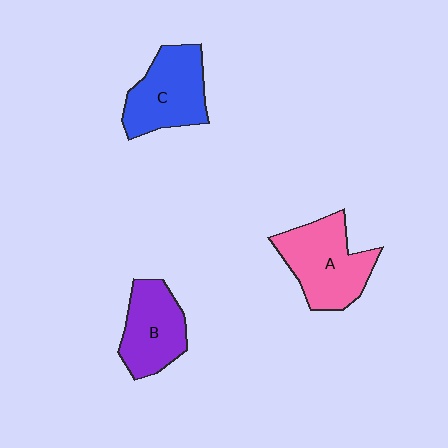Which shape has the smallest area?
Shape B (purple).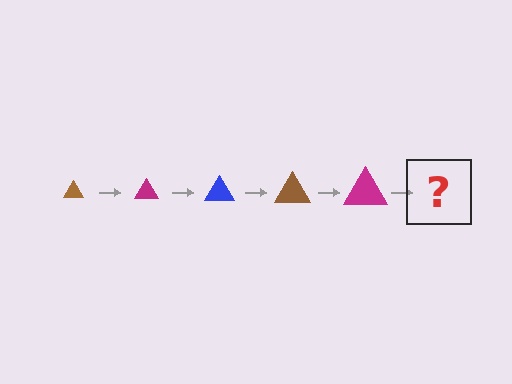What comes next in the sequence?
The next element should be a blue triangle, larger than the previous one.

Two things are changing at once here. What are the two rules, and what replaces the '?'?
The two rules are that the triangle grows larger each step and the color cycles through brown, magenta, and blue. The '?' should be a blue triangle, larger than the previous one.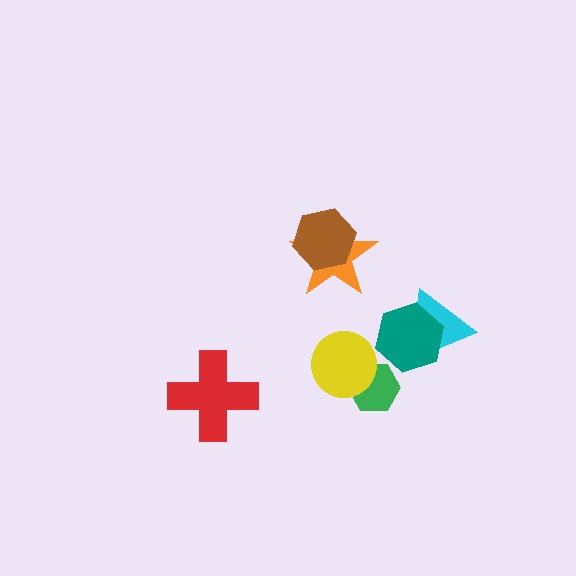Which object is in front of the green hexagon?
The yellow circle is in front of the green hexagon.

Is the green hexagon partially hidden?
Yes, it is partially covered by another shape.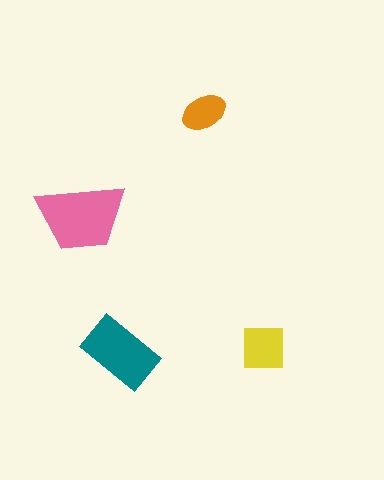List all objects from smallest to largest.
The orange ellipse, the yellow square, the teal rectangle, the pink trapezoid.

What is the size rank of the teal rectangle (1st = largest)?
2nd.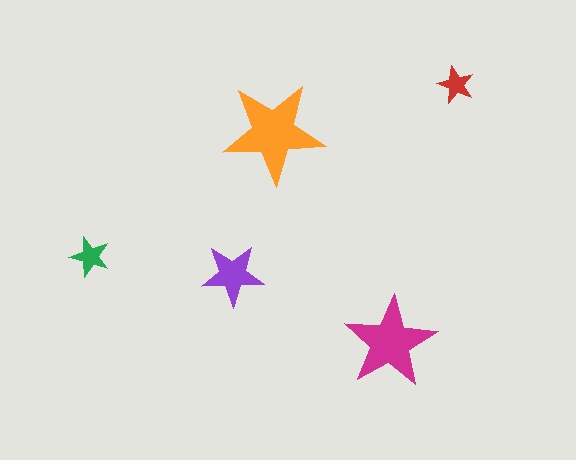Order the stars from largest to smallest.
the orange one, the magenta one, the purple one, the green one, the red one.